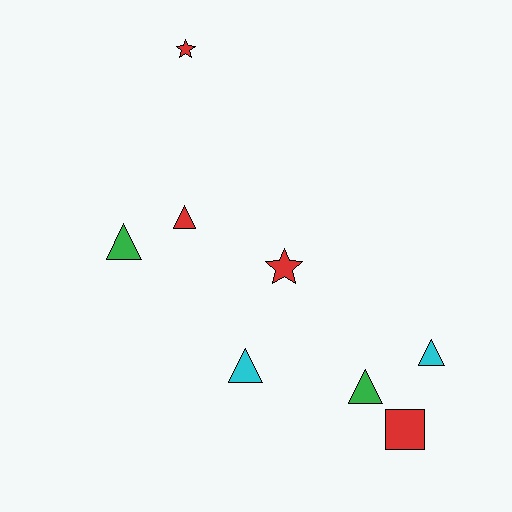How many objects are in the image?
There are 8 objects.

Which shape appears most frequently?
Triangle, with 5 objects.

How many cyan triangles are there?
There are 2 cyan triangles.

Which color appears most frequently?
Red, with 4 objects.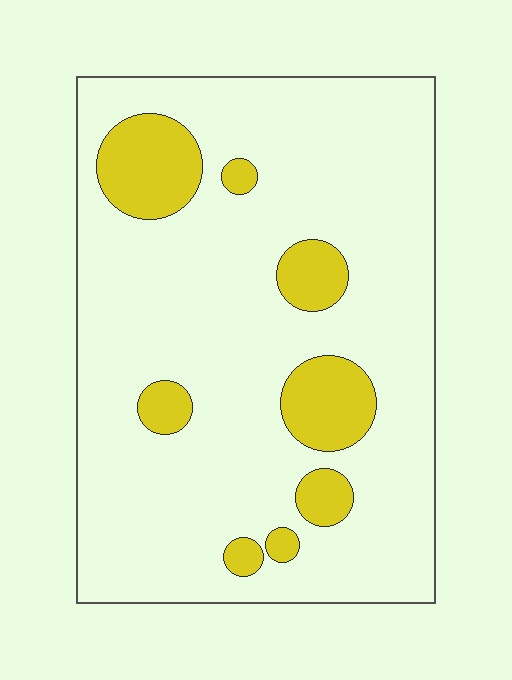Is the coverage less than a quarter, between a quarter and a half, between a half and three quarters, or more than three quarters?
Less than a quarter.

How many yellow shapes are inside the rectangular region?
8.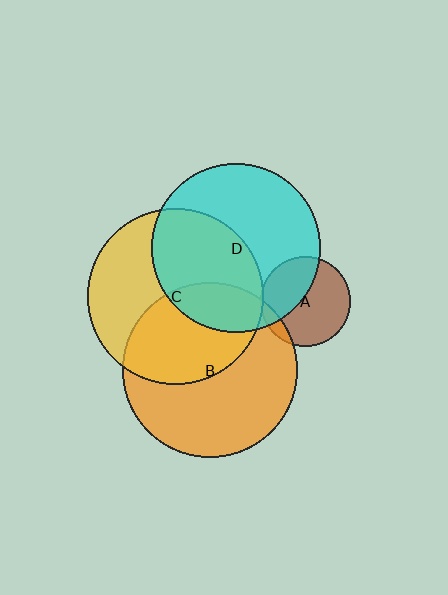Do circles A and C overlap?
Yes.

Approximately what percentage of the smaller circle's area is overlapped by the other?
Approximately 5%.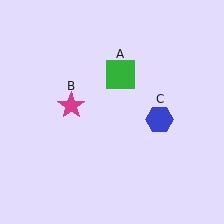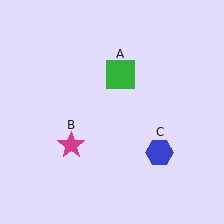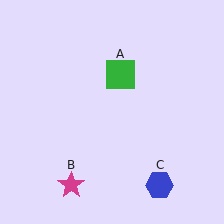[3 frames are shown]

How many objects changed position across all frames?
2 objects changed position: magenta star (object B), blue hexagon (object C).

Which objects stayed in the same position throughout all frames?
Green square (object A) remained stationary.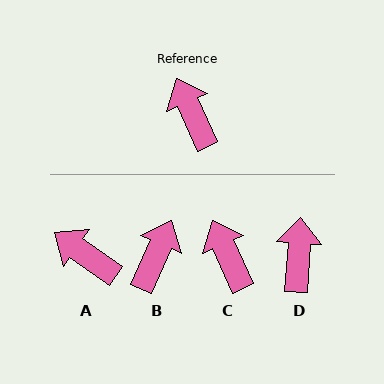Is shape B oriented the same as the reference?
No, it is off by about 48 degrees.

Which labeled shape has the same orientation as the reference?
C.